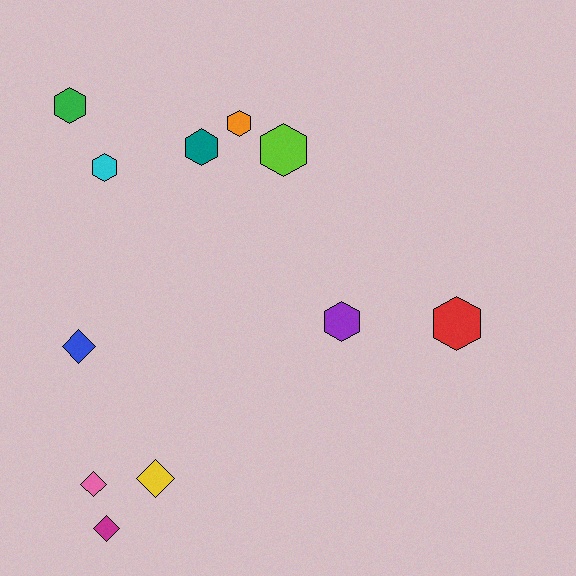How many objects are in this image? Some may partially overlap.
There are 11 objects.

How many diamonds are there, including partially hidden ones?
There are 4 diamonds.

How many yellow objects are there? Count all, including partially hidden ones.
There is 1 yellow object.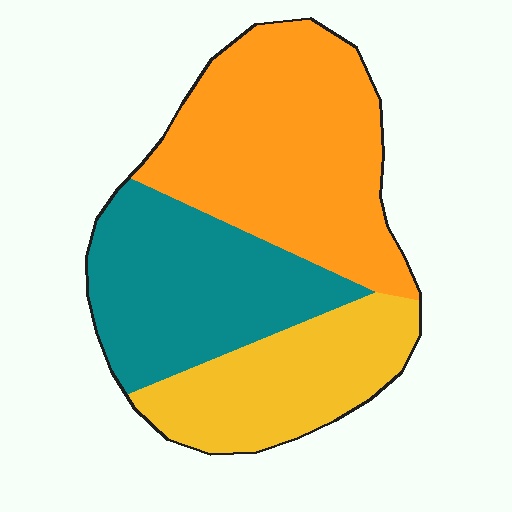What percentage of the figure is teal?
Teal takes up between a sixth and a third of the figure.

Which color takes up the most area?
Orange, at roughly 45%.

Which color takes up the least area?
Yellow, at roughly 25%.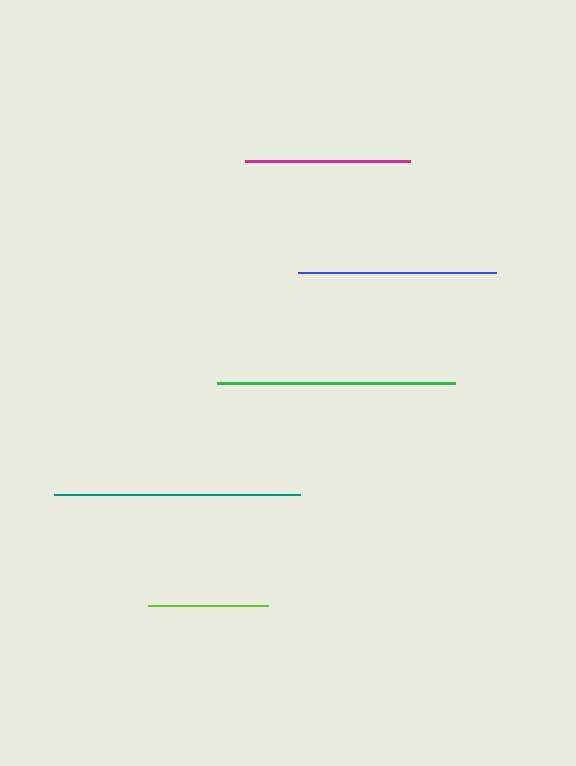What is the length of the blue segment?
The blue segment is approximately 198 pixels long.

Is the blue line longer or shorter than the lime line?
The blue line is longer than the lime line.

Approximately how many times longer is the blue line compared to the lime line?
The blue line is approximately 1.7 times the length of the lime line.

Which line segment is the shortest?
The lime line is the shortest at approximately 120 pixels.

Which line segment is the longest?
The teal line is the longest at approximately 246 pixels.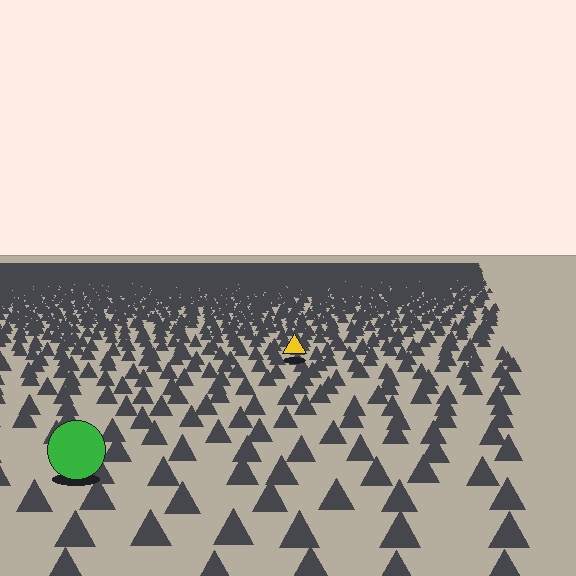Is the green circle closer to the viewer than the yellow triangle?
Yes. The green circle is closer — you can tell from the texture gradient: the ground texture is coarser near it.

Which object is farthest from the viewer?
The yellow triangle is farthest from the viewer. It appears smaller and the ground texture around it is denser.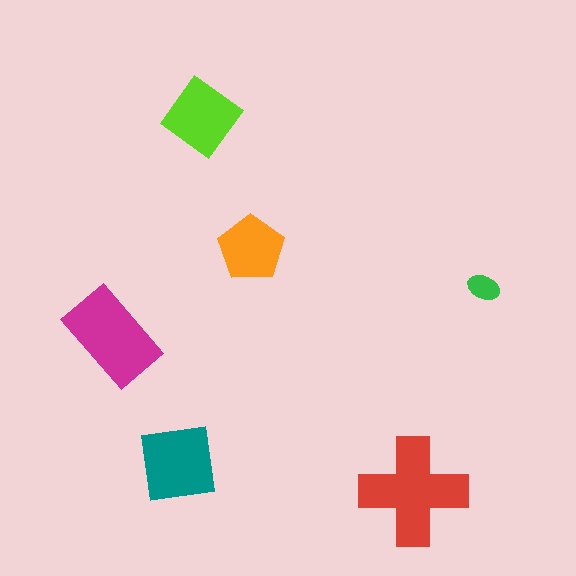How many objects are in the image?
There are 6 objects in the image.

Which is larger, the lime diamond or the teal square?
The teal square.